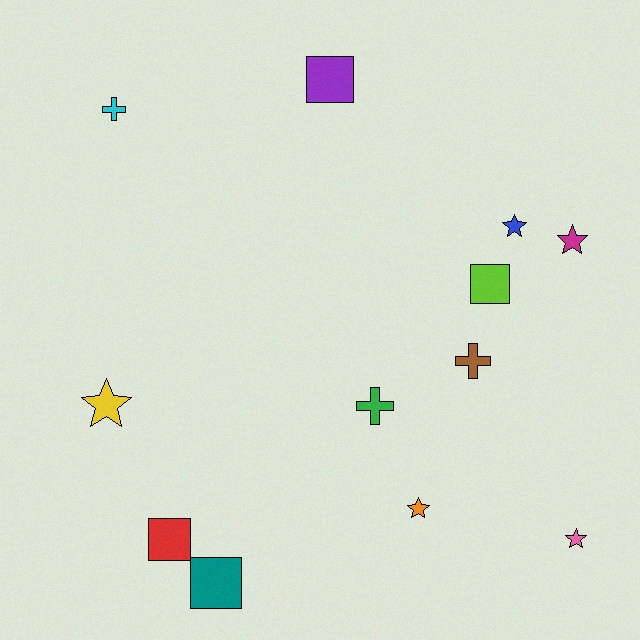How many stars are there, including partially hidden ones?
There are 5 stars.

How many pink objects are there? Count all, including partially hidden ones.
There is 1 pink object.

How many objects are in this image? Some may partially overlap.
There are 12 objects.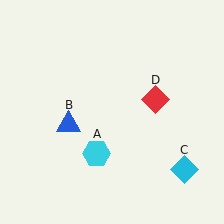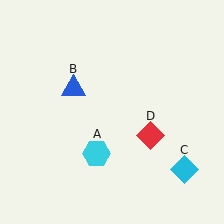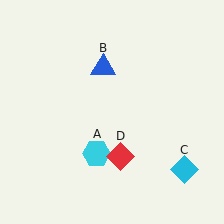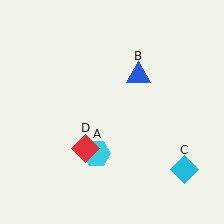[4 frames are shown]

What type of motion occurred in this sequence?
The blue triangle (object B), red diamond (object D) rotated clockwise around the center of the scene.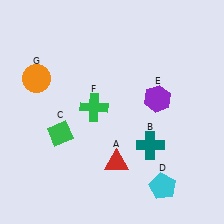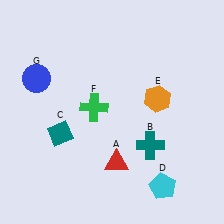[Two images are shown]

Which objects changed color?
C changed from green to teal. E changed from purple to orange. G changed from orange to blue.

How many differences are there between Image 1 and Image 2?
There are 3 differences between the two images.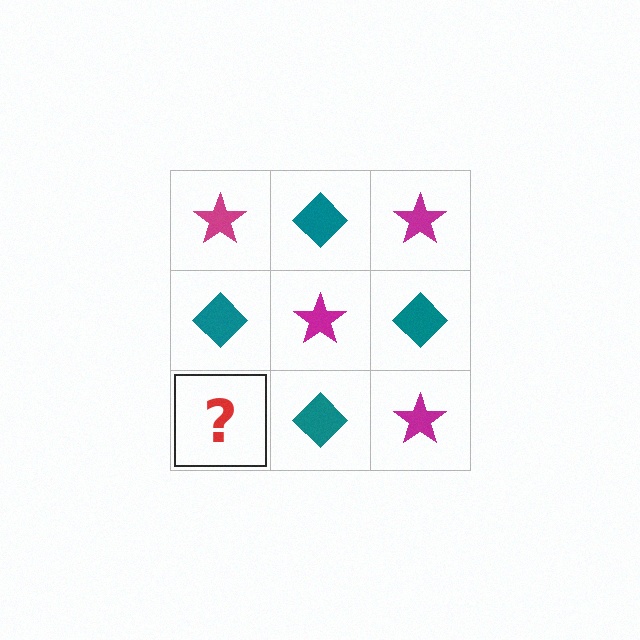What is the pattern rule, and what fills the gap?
The rule is that it alternates magenta star and teal diamond in a checkerboard pattern. The gap should be filled with a magenta star.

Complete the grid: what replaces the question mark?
The question mark should be replaced with a magenta star.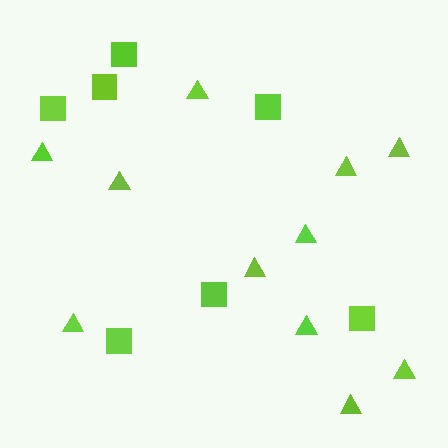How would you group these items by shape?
There are 2 groups: one group of squares (7) and one group of triangles (11).